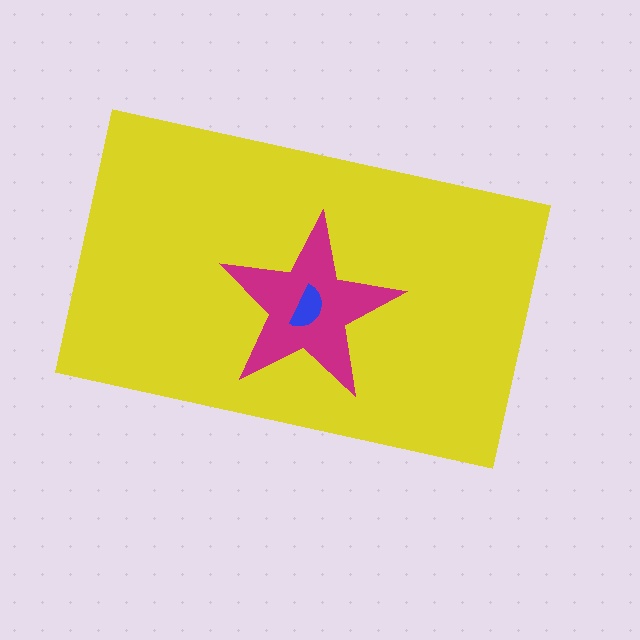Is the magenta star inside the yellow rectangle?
Yes.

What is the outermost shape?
The yellow rectangle.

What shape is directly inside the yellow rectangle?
The magenta star.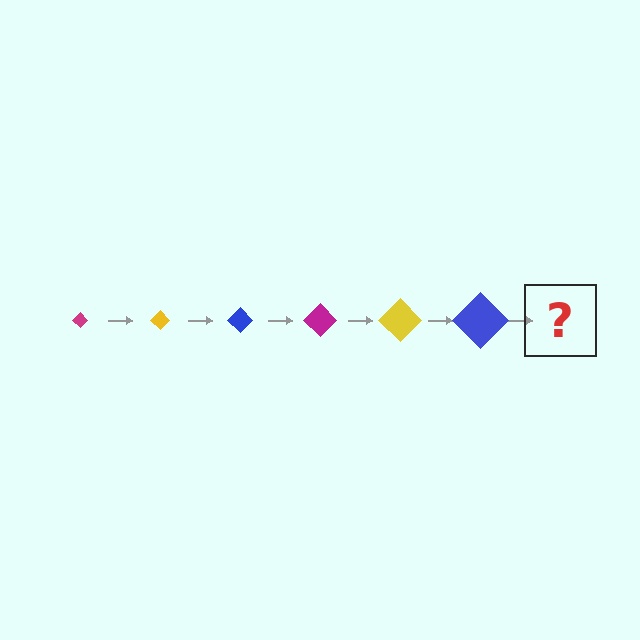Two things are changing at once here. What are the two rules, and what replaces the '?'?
The two rules are that the diamond grows larger each step and the color cycles through magenta, yellow, and blue. The '?' should be a magenta diamond, larger than the previous one.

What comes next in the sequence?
The next element should be a magenta diamond, larger than the previous one.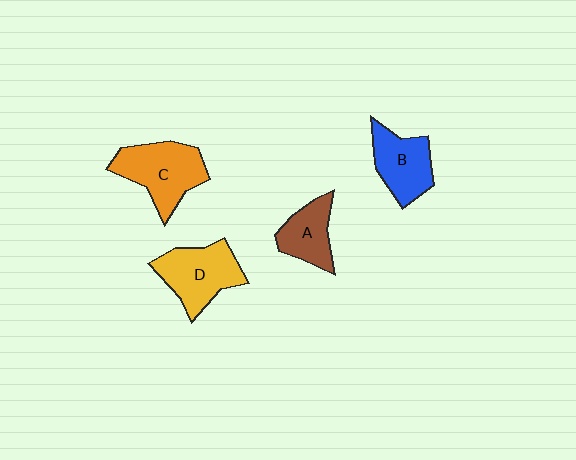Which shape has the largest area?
Shape C (orange).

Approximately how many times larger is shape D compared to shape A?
Approximately 1.5 times.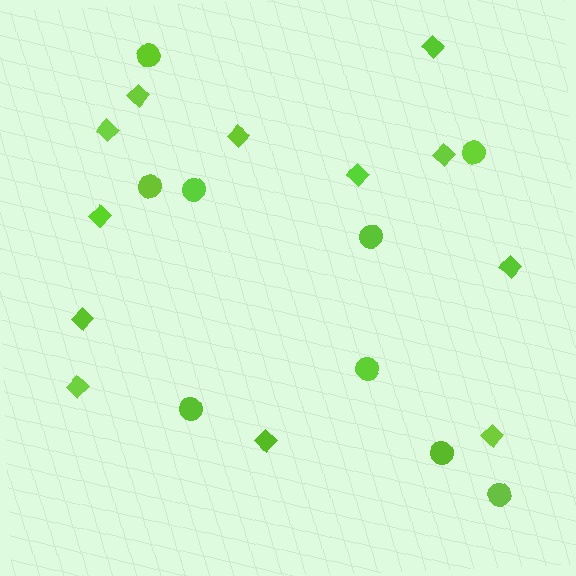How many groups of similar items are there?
There are 2 groups: one group of diamonds (12) and one group of circles (9).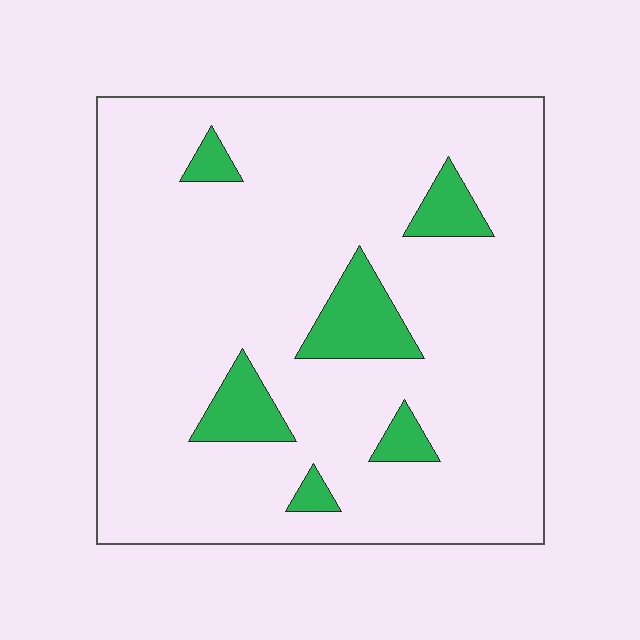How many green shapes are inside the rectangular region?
6.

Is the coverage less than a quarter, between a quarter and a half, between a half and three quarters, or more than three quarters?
Less than a quarter.